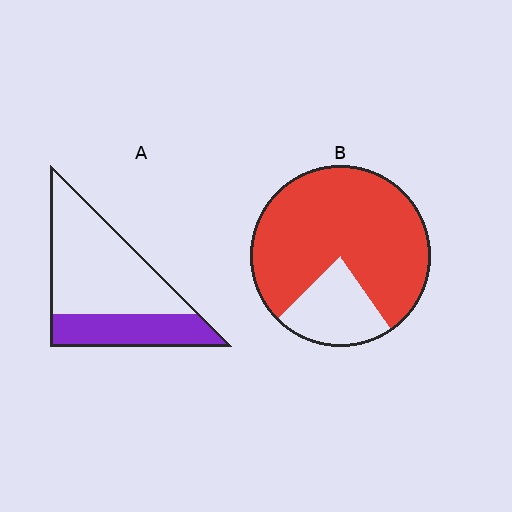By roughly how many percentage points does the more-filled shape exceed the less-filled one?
By roughly 45 percentage points (B over A).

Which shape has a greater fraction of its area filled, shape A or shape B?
Shape B.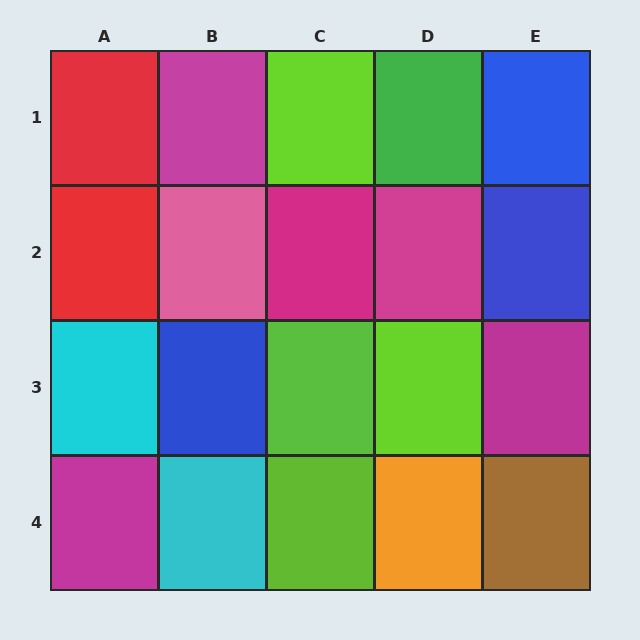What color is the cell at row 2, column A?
Red.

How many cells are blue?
3 cells are blue.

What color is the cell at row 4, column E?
Brown.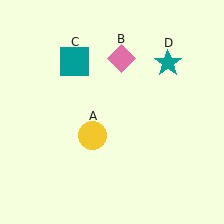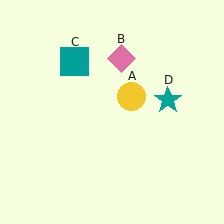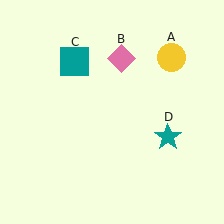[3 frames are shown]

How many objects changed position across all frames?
2 objects changed position: yellow circle (object A), teal star (object D).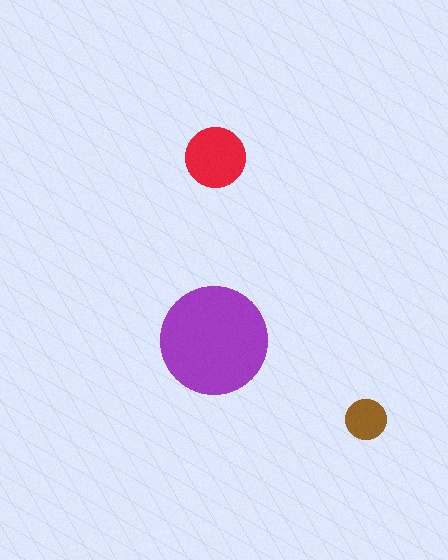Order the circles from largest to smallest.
the purple one, the red one, the brown one.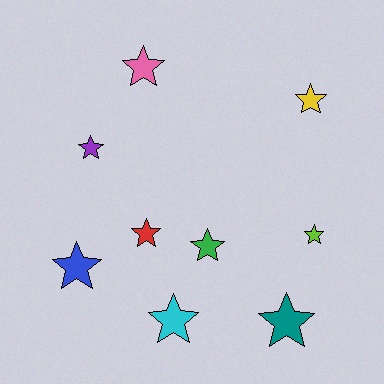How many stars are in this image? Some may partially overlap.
There are 9 stars.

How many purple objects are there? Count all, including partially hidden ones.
There is 1 purple object.